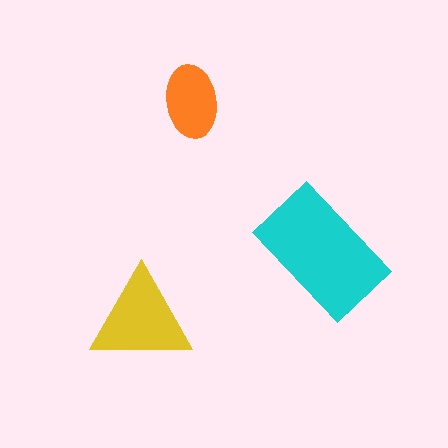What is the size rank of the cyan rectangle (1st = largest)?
1st.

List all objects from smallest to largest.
The orange ellipse, the yellow triangle, the cyan rectangle.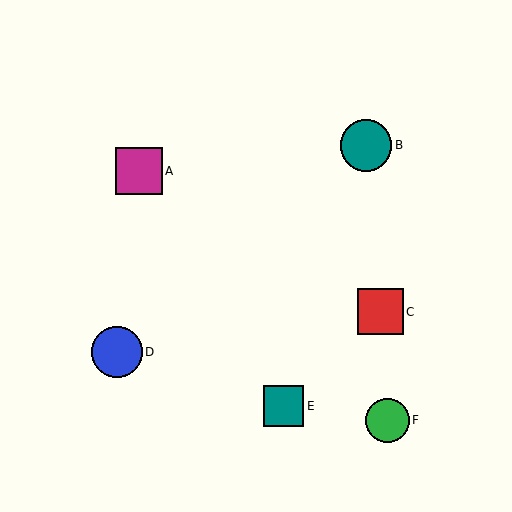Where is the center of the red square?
The center of the red square is at (380, 312).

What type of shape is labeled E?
Shape E is a teal square.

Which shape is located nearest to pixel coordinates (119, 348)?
The blue circle (labeled D) at (117, 352) is nearest to that location.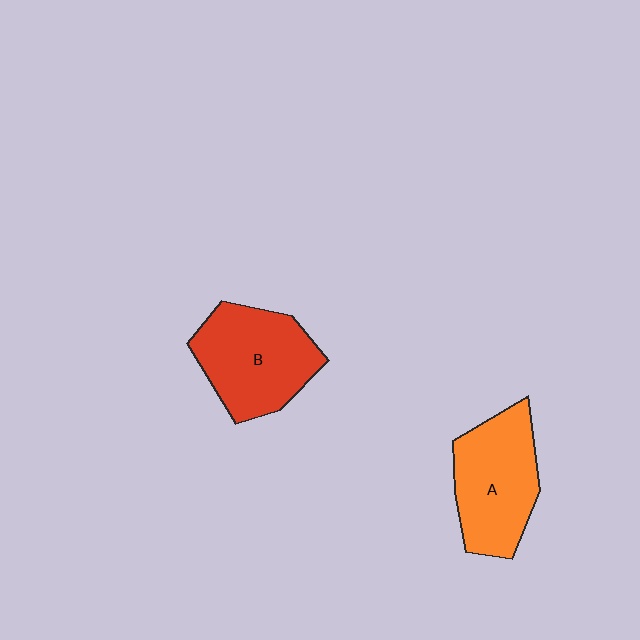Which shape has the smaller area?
Shape A (orange).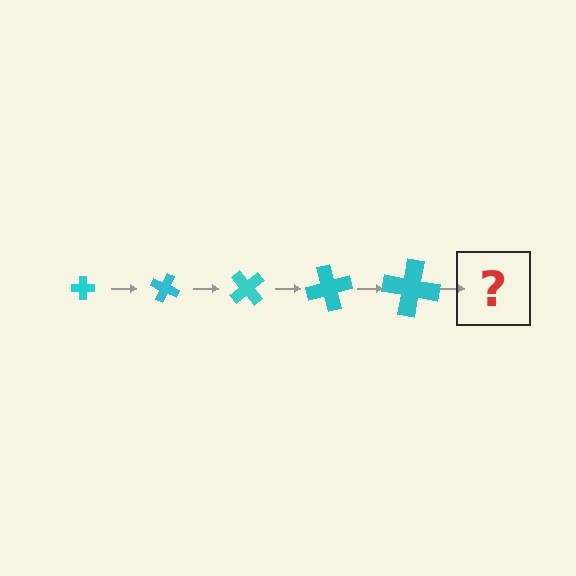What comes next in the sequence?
The next element should be a cross, larger than the previous one and rotated 125 degrees from the start.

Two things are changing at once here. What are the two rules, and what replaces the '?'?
The two rules are that the cross grows larger each step and it rotates 25 degrees each step. The '?' should be a cross, larger than the previous one and rotated 125 degrees from the start.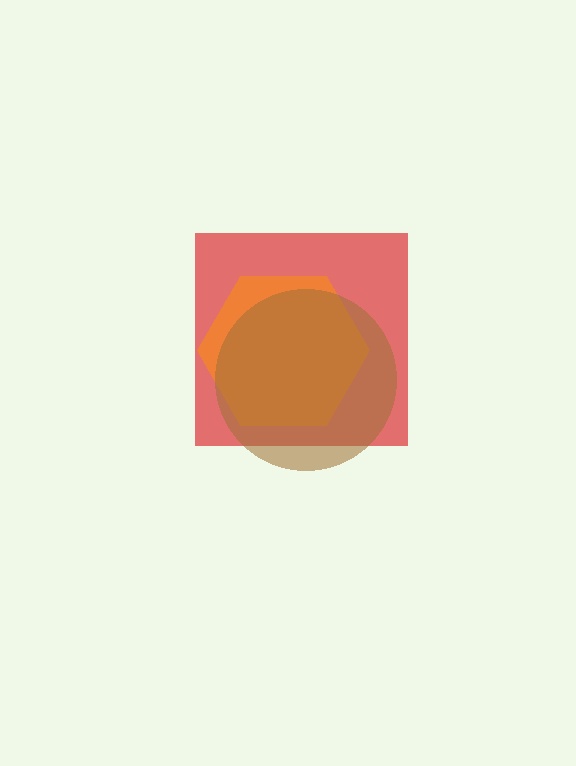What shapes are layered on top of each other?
The layered shapes are: a red square, an orange hexagon, a brown circle.